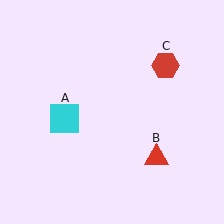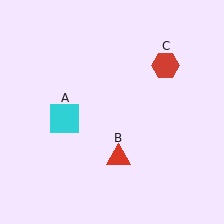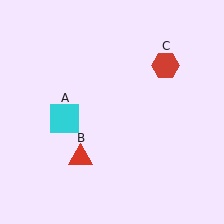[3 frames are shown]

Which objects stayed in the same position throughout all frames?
Cyan square (object A) and red hexagon (object C) remained stationary.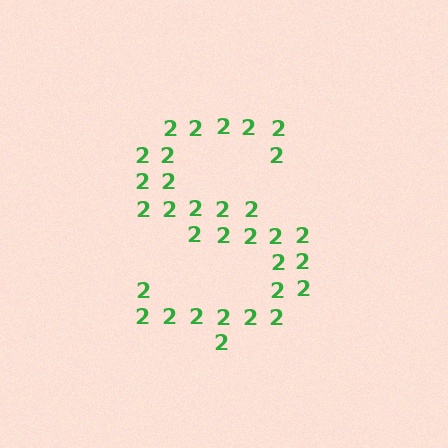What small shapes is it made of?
It is made of small digit 2's.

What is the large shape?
The large shape is the letter S.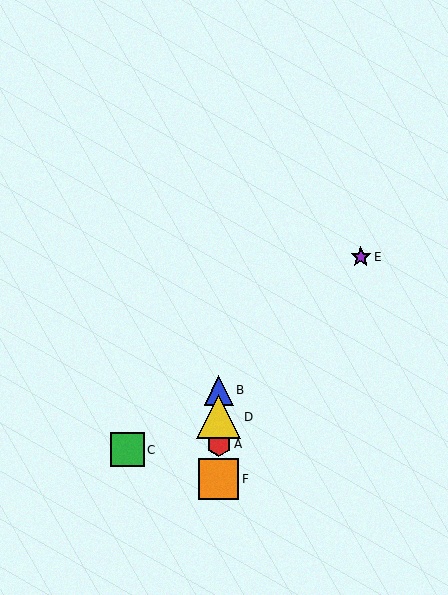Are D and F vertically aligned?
Yes, both are at x≈219.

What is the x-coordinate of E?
Object E is at x≈361.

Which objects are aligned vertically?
Objects A, B, D, F are aligned vertically.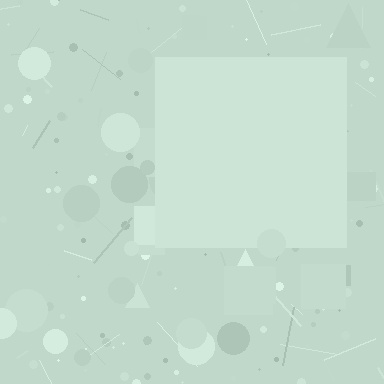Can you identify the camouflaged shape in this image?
The camouflaged shape is a square.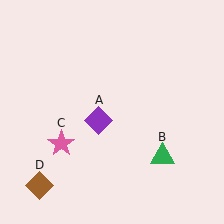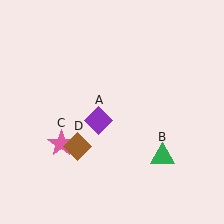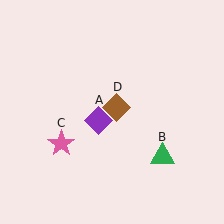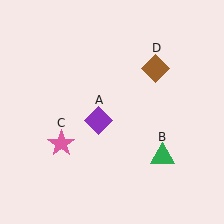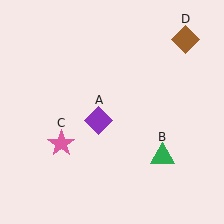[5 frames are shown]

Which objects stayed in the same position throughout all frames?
Purple diamond (object A) and green triangle (object B) and pink star (object C) remained stationary.